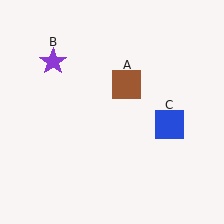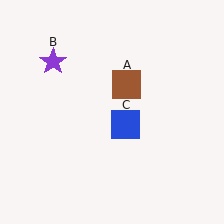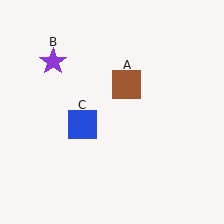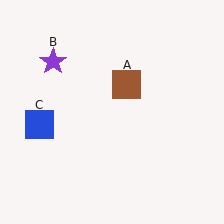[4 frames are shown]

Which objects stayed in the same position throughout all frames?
Brown square (object A) and purple star (object B) remained stationary.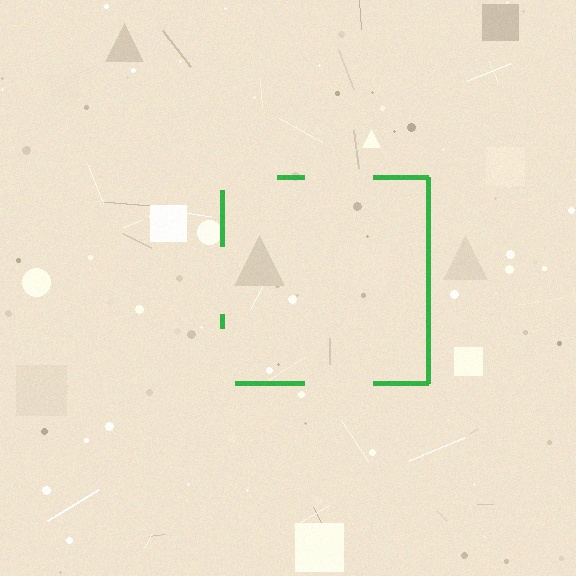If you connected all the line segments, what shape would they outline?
They would outline a square.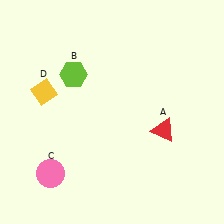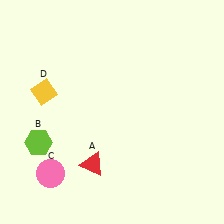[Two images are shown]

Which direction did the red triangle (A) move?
The red triangle (A) moved left.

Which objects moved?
The objects that moved are: the red triangle (A), the lime hexagon (B).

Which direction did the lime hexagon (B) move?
The lime hexagon (B) moved down.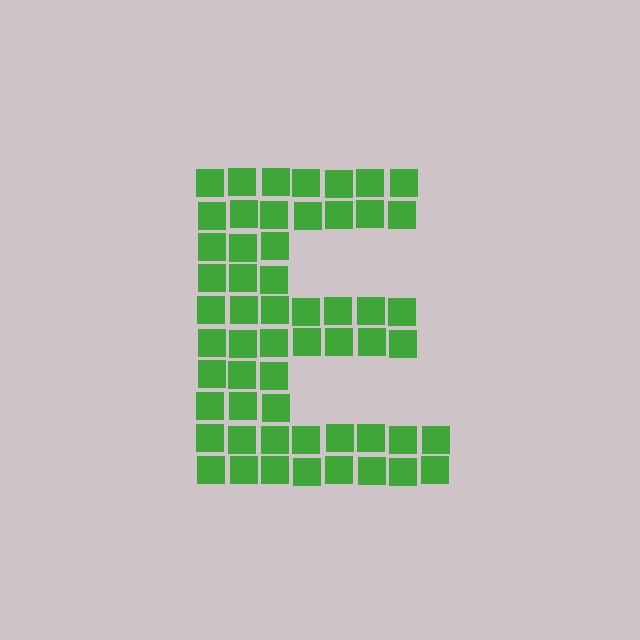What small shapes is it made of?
It is made of small squares.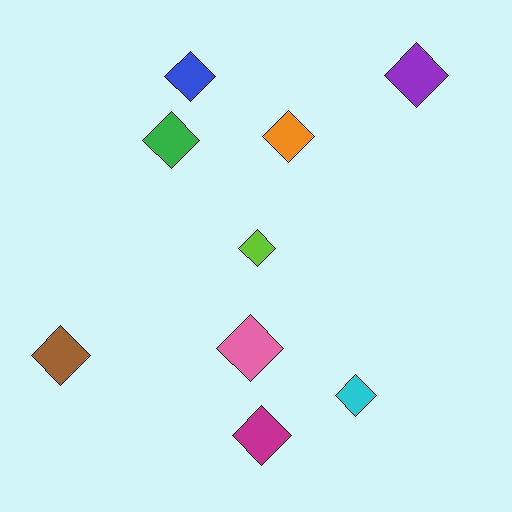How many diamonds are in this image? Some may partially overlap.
There are 9 diamonds.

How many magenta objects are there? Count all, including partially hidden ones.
There is 1 magenta object.